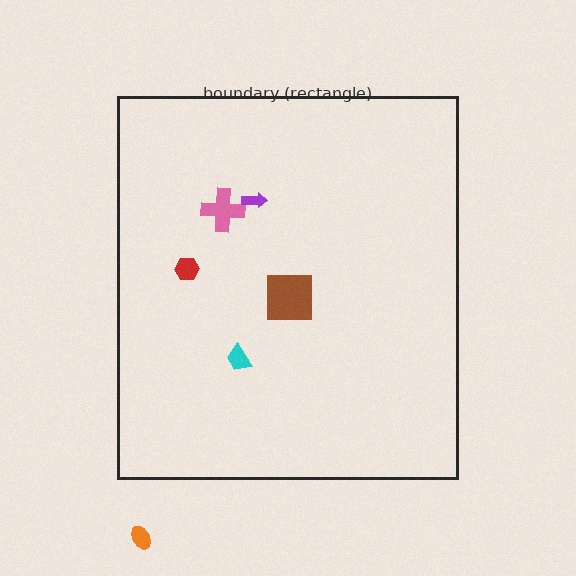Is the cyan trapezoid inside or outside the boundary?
Inside.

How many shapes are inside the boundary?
5 inside, 1 outside.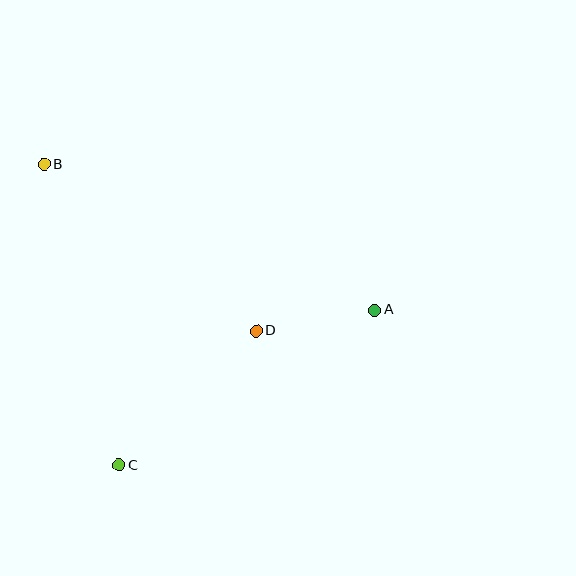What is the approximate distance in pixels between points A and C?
The distance between A and C is approximately 299 pixels.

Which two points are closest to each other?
Points A and D are closest to each other.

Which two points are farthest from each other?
Points A and B are farthest from each other.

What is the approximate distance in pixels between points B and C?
The distance between B and C is approximately 310 pixels.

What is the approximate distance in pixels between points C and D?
The distance between C and D is approximately 192 pixels.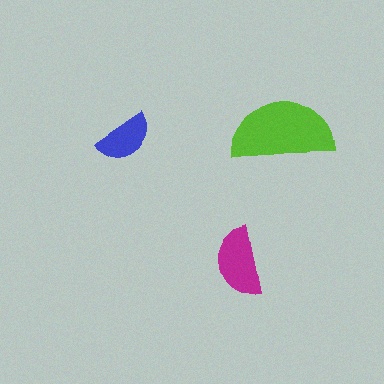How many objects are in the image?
There are 3 objects in the image.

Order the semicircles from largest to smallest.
the lime one, the magenta one, the blue one.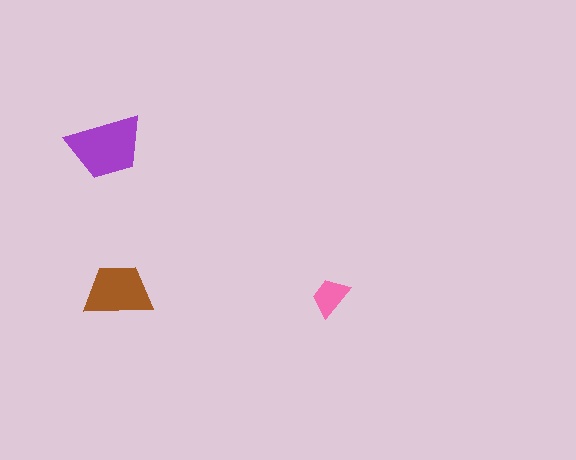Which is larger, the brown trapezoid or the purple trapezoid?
The purple one.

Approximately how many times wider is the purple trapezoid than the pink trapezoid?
About 2 times wider.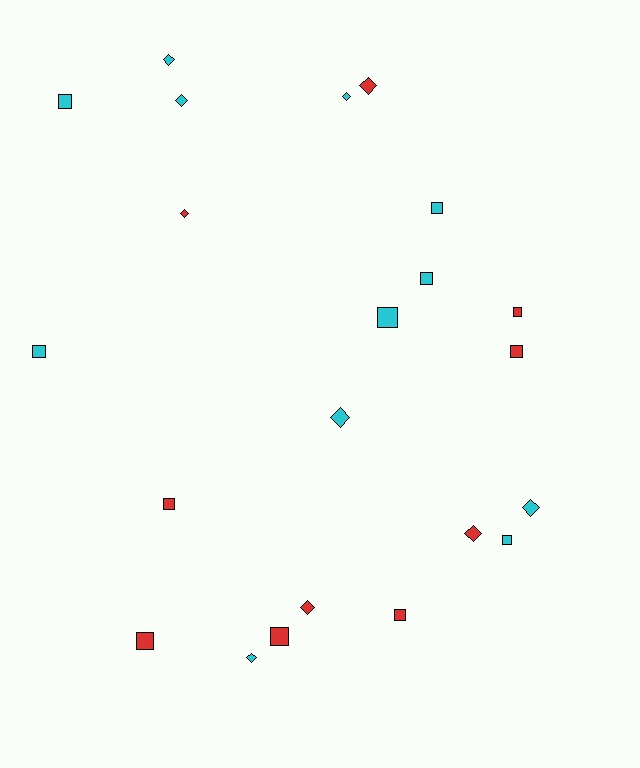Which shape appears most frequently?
Square, with 12 objects.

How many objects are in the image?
There are 22 objects.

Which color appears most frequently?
Cyan, with 12 objects.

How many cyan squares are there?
There are 6 cyan squares.